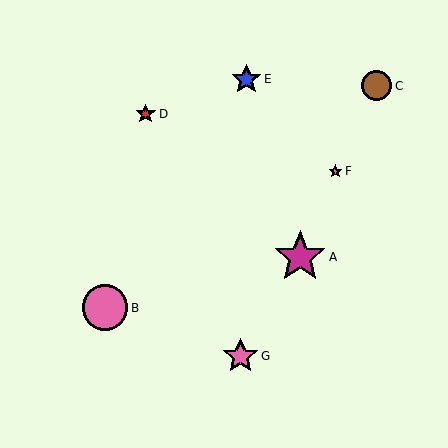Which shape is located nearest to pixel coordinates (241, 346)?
The pink star (labeled G) at (241, 356) is nearest to that location.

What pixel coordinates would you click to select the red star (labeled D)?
Click at (146, 114) to select the red star D.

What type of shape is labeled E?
Shape E is a blue star.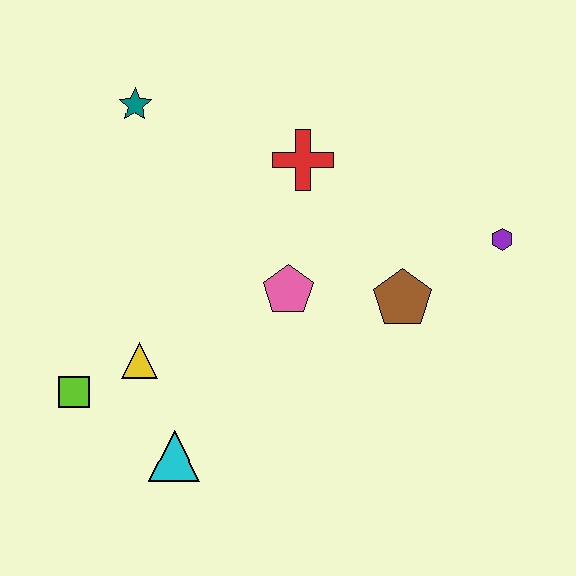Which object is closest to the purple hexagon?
The brown pentagon is closest to the purple hexagon.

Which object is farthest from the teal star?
The purple hexagon is farthest from the teal star.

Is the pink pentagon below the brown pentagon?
No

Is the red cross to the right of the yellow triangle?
Yes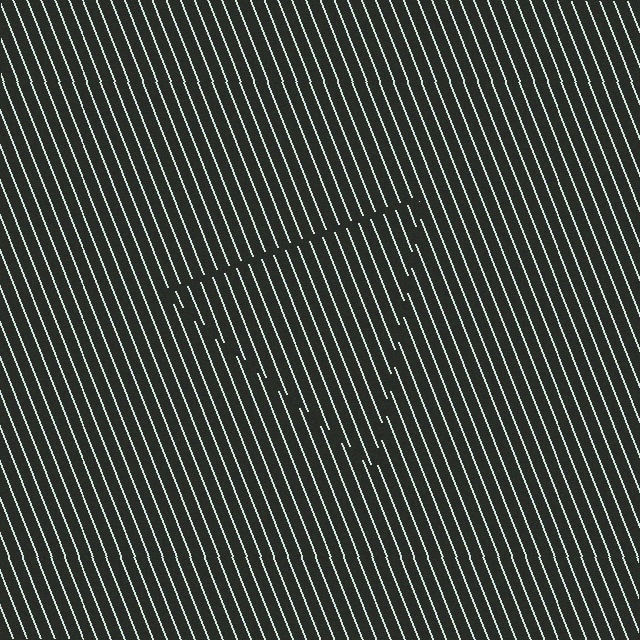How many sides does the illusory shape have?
3 sides — the line-ends trace a triangle.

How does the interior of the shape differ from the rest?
The interior of the shape contains the same grating, shifted by half a period — the contour is defined by the phase discontinuity where line-ends from the inner and outer gratings abut.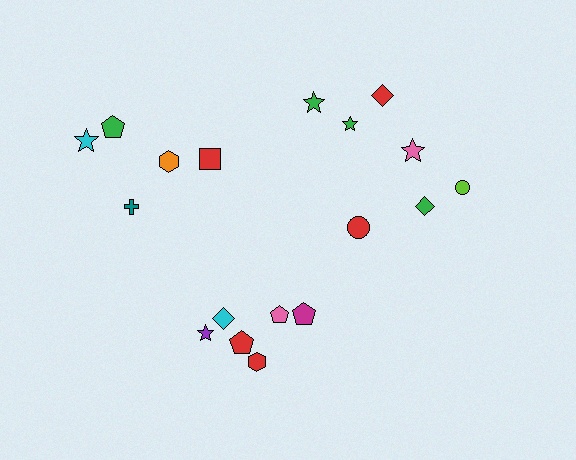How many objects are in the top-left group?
There are 5 objects.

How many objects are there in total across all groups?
There are 18 objects.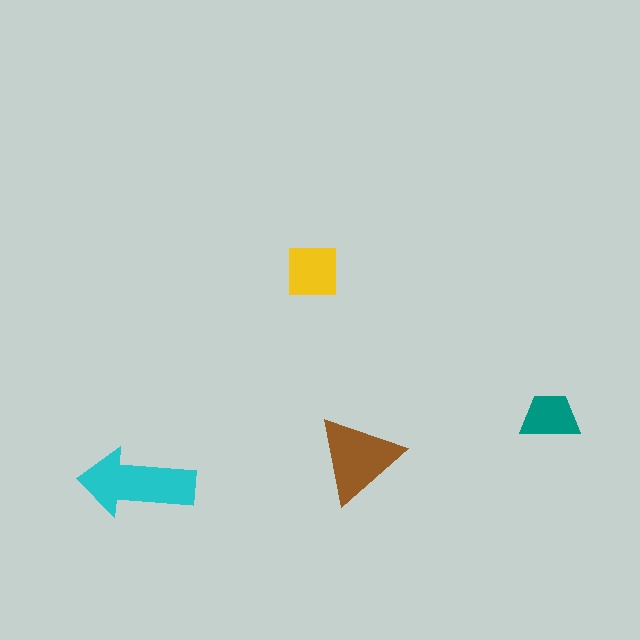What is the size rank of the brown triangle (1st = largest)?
2nd.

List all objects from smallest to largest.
The teal trapezoid, the yellow square, the brown triangle, the cyan arrow.